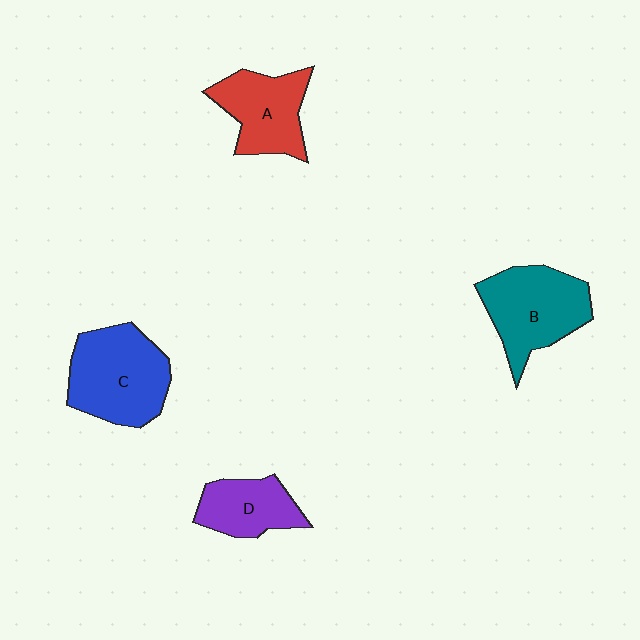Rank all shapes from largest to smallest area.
From largest to smallest: C (blue), B (teal), A (red), D (purple).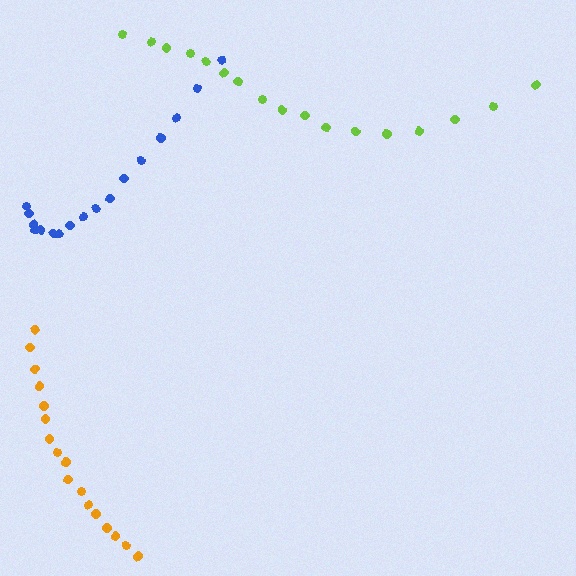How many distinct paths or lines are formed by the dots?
There are 3 distinct paths.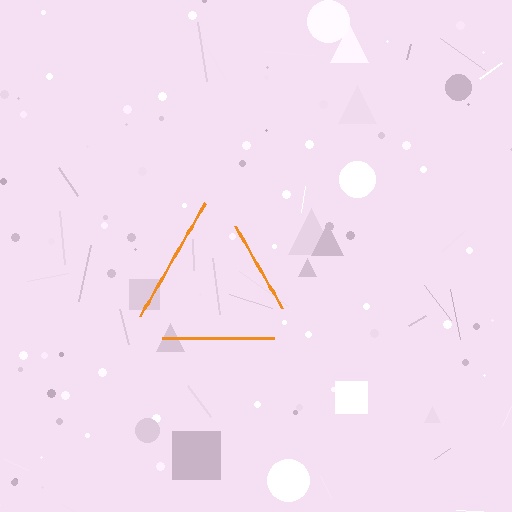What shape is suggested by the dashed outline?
The dashed outline suggests a triangle.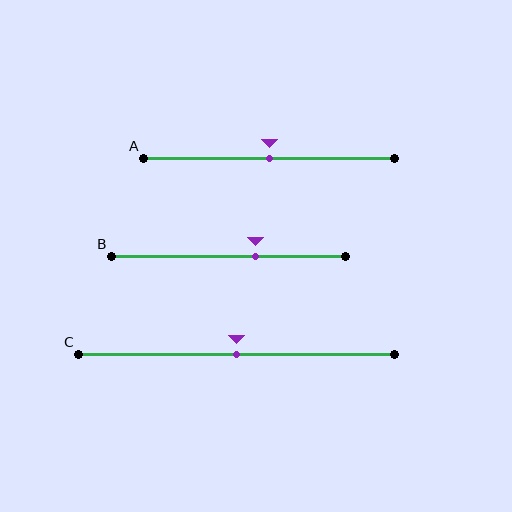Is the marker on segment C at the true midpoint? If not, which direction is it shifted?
Yes, the marker on segment C is at the true midpoint.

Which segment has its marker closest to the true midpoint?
Segment A has its marker closest to the true midpoint.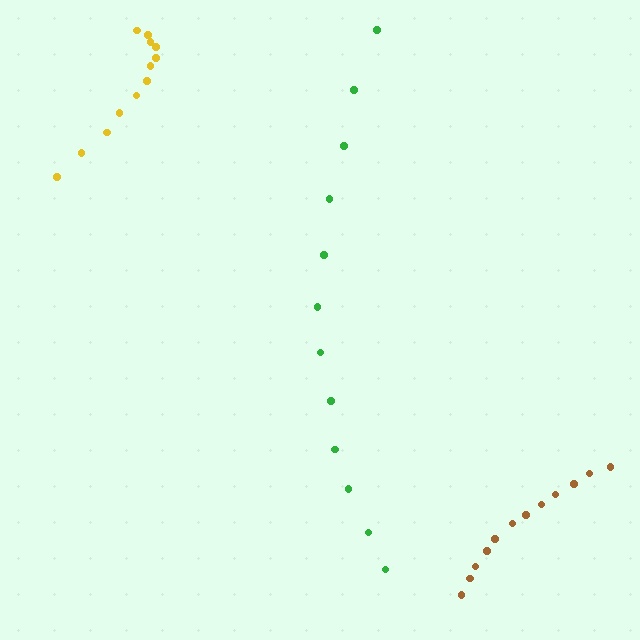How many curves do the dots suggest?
There are 3 distinct paths.